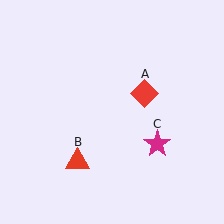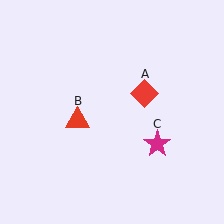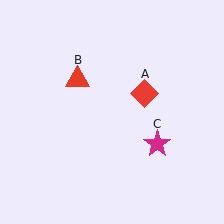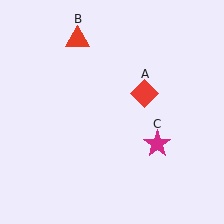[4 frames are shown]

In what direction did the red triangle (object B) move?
The red triangle (object B) moved up.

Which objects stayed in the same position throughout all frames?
Red diamond (object A) and magenta star (object C) remained stationary.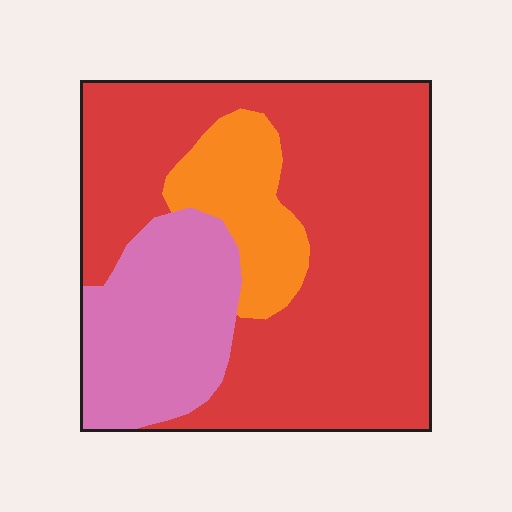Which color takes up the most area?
Red, at roughly 65%.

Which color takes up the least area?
Orange, at roughly 15%.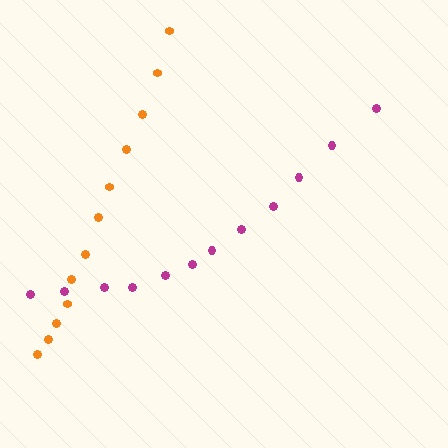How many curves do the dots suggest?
There are 2 distinct paths.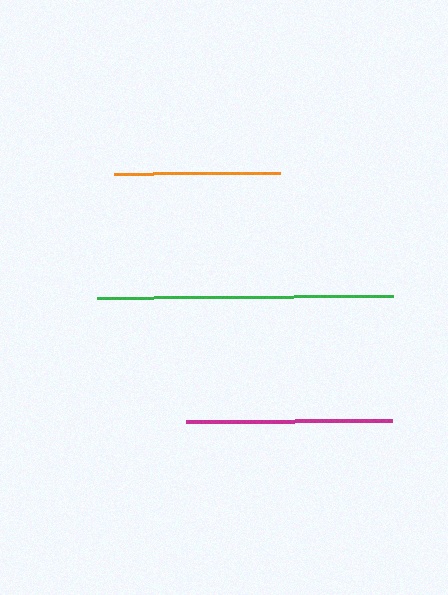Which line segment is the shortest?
The orange line is the shortest at approximately 166 pixels.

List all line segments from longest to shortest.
From longest to shortest: green, magenta, orange.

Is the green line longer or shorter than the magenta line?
The green line is longer than the magenta line.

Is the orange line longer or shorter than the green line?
The green line is longer than the orange line.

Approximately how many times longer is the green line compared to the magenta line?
The green line is approximately 1.4 times the length of the magenta line.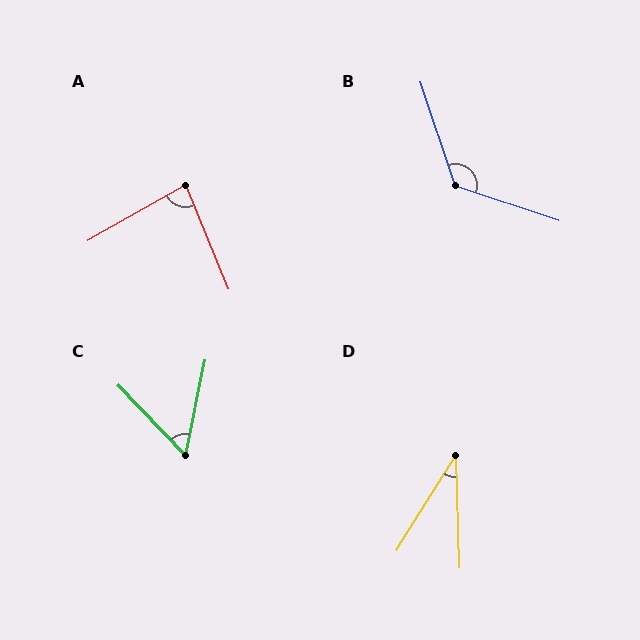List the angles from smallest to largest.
D (33°), C (55°), A (83°), B (127°).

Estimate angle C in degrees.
Approximately 55 degrees.